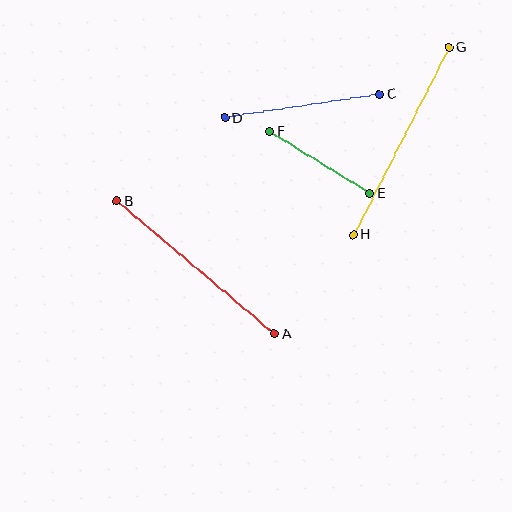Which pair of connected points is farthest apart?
Points G and H are farthest apart.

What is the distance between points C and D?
The distance is approximately 156 pixels.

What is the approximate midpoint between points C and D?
The midpoint is at approximately (302, 106) pixels.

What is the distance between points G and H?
The distance is approximately 210 pixels.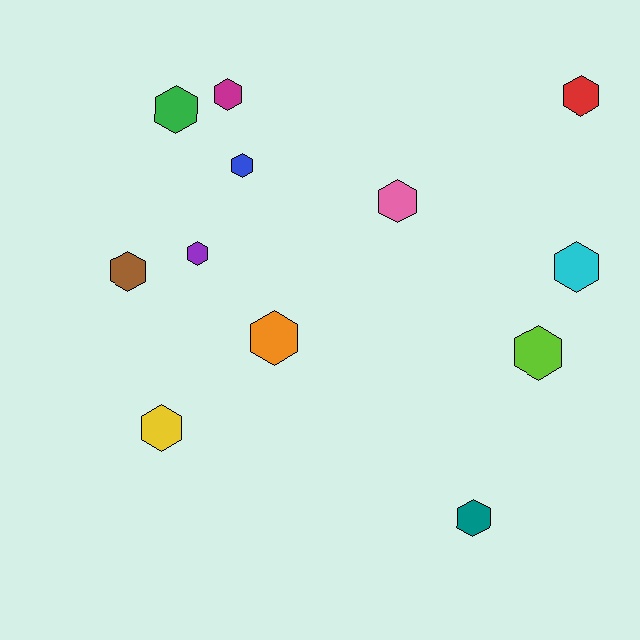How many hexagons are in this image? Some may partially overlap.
There are 12 hexagons.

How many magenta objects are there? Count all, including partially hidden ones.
There is 1 magenta object.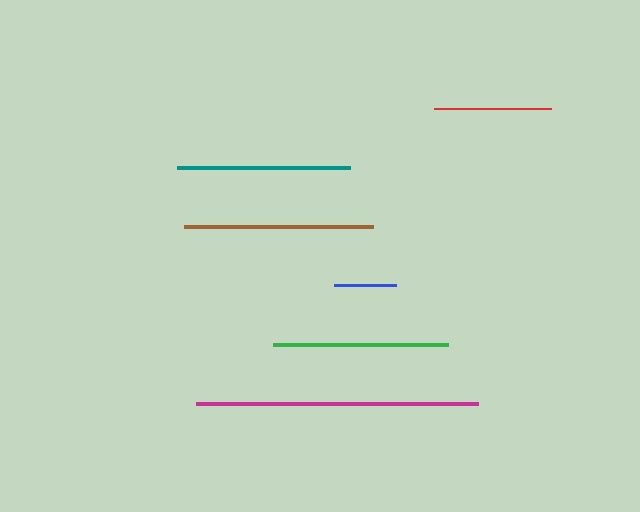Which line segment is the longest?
The magenta line is the longest at approximately 282 pixels.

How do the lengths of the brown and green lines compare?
The brown and green lines are approximately the same length.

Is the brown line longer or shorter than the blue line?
The brown line is longer than the blue line.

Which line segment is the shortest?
The blue line is the shortest at approximately 61 pixels.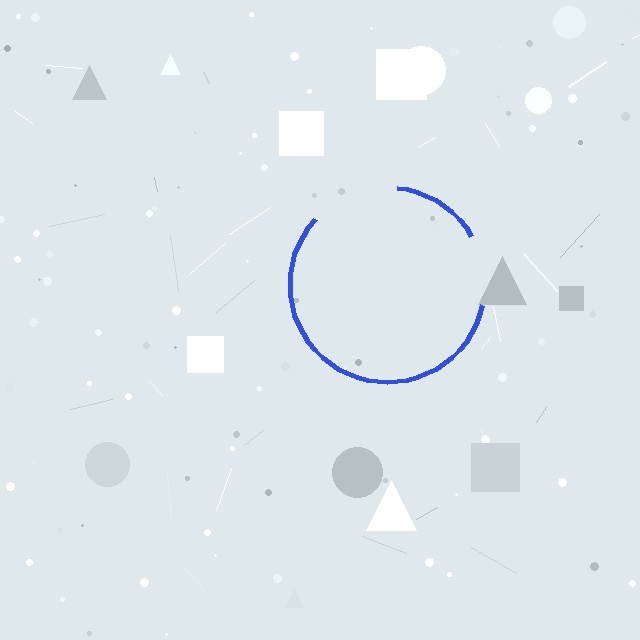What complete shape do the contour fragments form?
The contour fragments form a circle.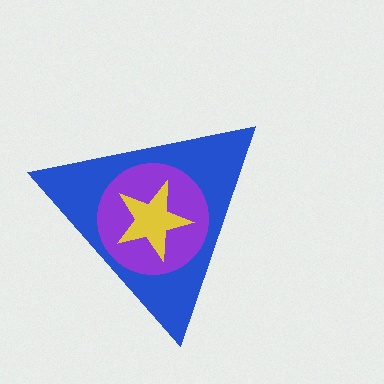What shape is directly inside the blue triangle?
The purple circle.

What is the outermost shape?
The blue triangle.